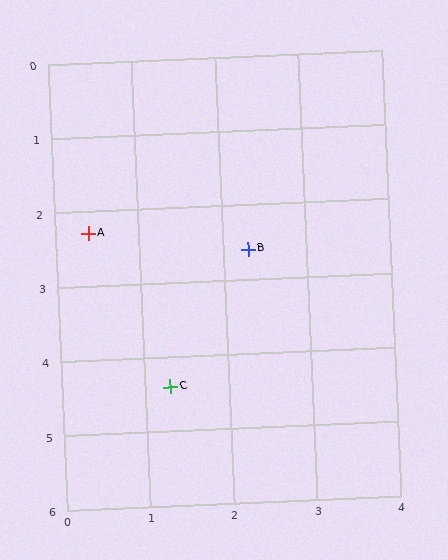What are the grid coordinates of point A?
Point A is at approximately (0.4, 2.3).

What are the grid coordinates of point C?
Point C is at approximately (1.3, 4.4).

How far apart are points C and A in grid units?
Points C and A are about 2.3 grid units apart.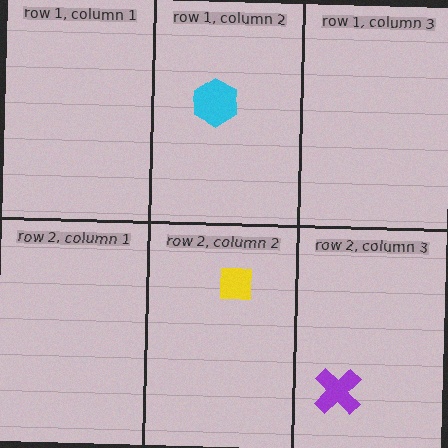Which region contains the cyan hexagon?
The row 1, column 2 region.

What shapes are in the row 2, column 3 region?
The purple cross.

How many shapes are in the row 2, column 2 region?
1.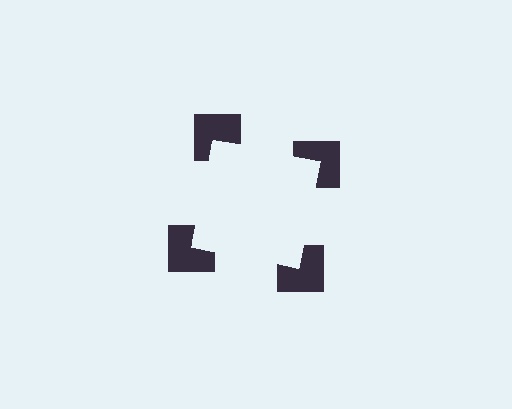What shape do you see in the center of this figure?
An illusory square — its edges are inferred from the aligned wedge cuts in the notched squares, not physically drawn.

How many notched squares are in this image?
There are 4 — one at each vertex of the illusory square.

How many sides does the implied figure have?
4 sides.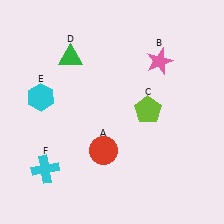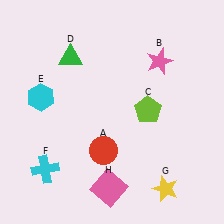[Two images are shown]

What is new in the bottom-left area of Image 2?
A pink square (H) was added in the bottom-left area of Image 2.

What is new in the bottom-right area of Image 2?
A yellow star (G) was added in the bottom-right area of Image 2.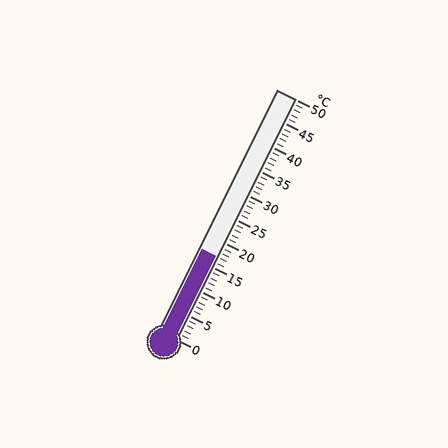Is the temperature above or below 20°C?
The temperature is below 20°C.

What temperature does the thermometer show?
The thermometer shows approximately 17°C.